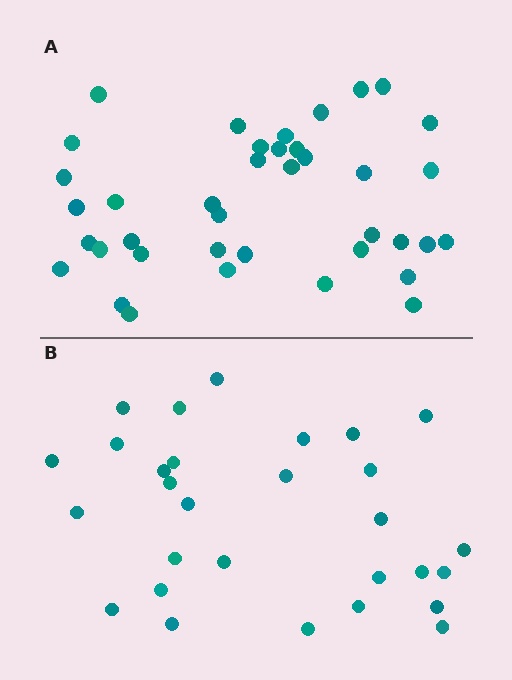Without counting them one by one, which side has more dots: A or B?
Region A (the top region) has more dots.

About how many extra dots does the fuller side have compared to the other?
Region A has roughly 10 or so more dots than region B.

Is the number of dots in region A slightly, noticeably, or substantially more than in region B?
Region A has noticeably more, but not dramatically so. The ratio is roughly 1.3 to 1.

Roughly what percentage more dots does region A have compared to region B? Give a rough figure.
About 35% more.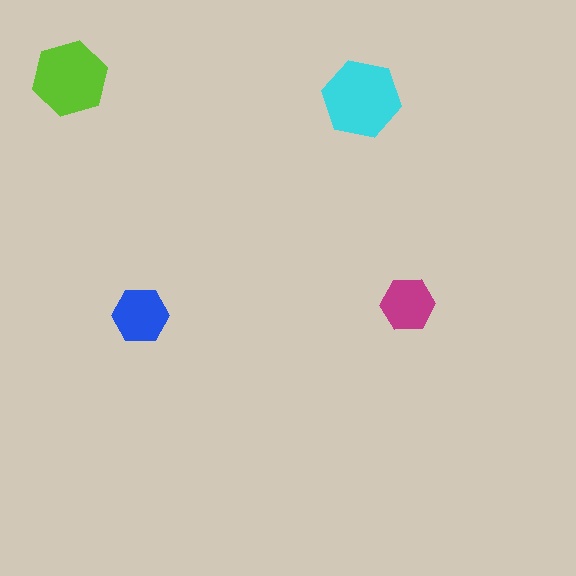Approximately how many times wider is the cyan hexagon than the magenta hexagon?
About 1.5 times wider.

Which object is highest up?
The lime hexagon is topmost.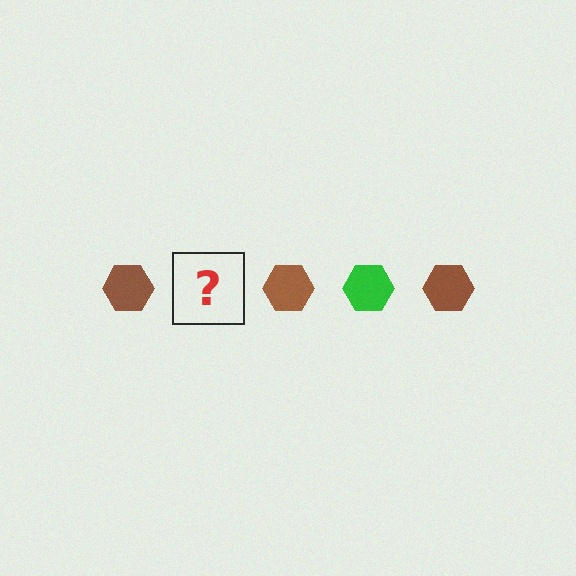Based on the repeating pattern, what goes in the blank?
The blank should be a green hexagon.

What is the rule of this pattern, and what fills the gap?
The rule is that the pattern cycles through brown, green hexagons. The gap should be filled with a green hexagon.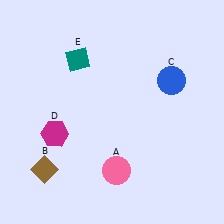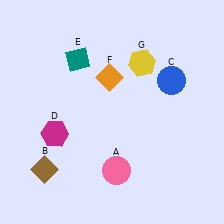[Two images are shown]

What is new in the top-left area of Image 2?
An orange diamond (F) was added in the top-left area of Image 2.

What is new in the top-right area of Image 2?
A yellow hexagon (G) was added in the top-right area of Image 2.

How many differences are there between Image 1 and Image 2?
There are 2 differences between the two images.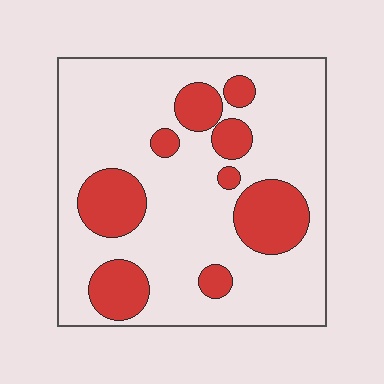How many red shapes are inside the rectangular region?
9.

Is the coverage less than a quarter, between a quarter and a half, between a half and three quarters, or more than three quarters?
Less than a quarter.